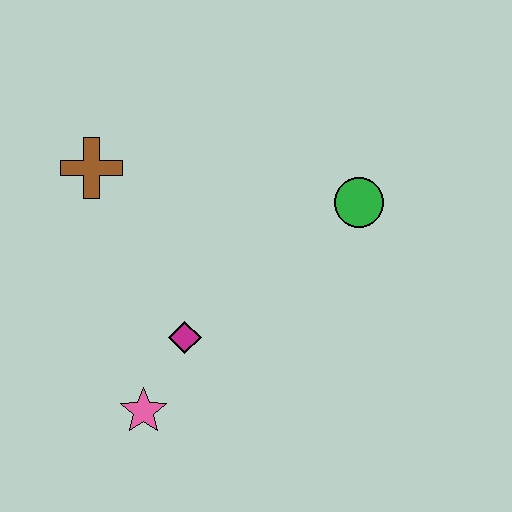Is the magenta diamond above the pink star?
Yes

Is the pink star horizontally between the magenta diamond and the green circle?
No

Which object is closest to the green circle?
The magenta diamond is closest to the green circle.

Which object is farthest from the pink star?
The green circle is farthest from the pink star.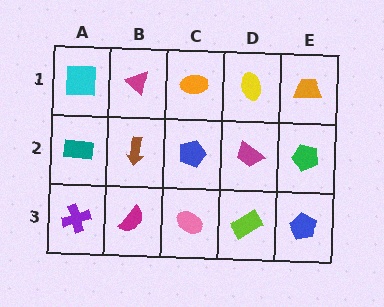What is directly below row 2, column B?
A magenta semicircle.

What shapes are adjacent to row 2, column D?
A yellow ellipse (row 1, column D), a lime rectangle (row 3, column D), a blue pentagon (row 2, column C), a green pentagon (row 2, column E).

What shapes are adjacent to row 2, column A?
A cyan square (row 1, column A), a purple cross (row 3, column A), a brown arrow (row 2, column B).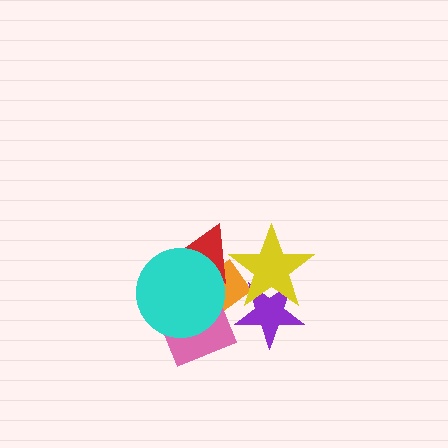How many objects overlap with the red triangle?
4 objects overlap with the red triangle.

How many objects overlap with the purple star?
2 objects overlap with the purple star.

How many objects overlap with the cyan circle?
3 objects overlap with the cyan circle.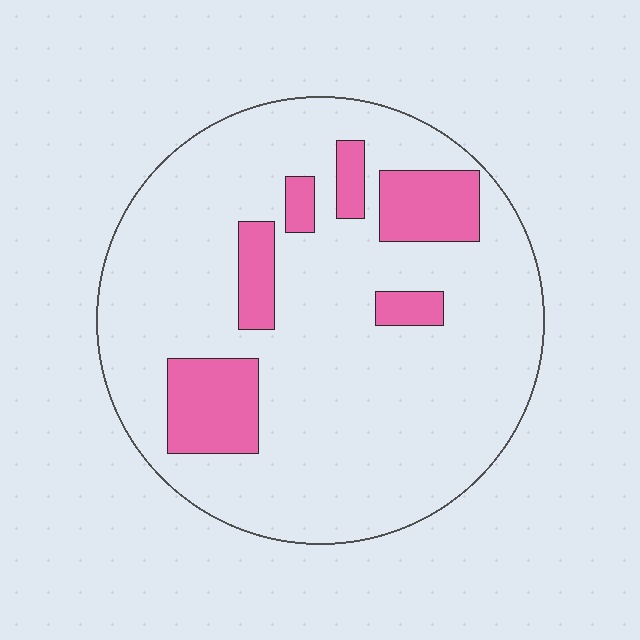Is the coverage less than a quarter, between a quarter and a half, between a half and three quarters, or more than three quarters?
Less than a quarter.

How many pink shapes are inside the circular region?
6.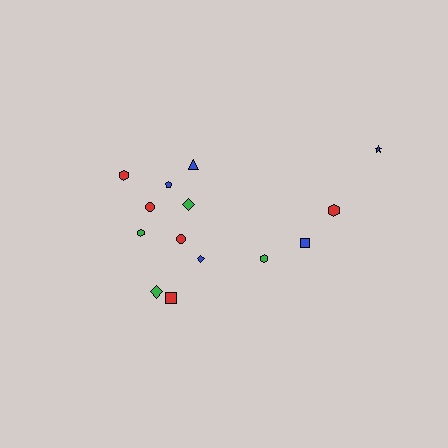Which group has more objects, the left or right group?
The left group.